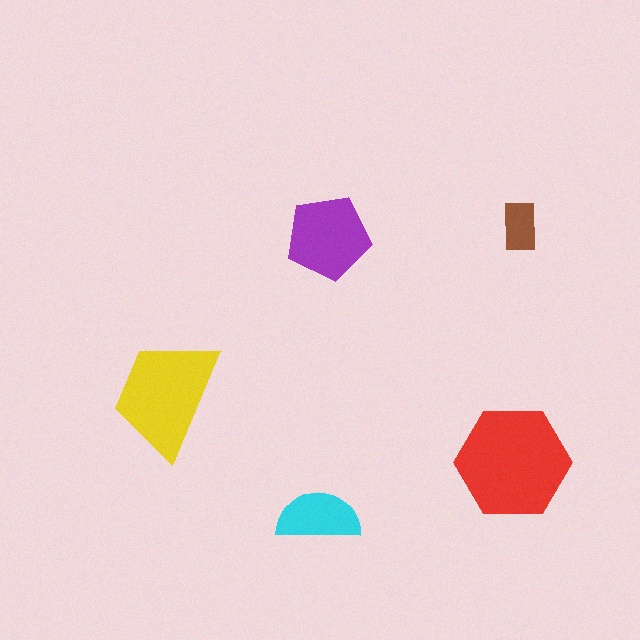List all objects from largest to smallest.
The red hexagon, the yellow trapezoid, the purple pentagon, the cyan semicircle, the brown rectangle.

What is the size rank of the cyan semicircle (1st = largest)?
4th.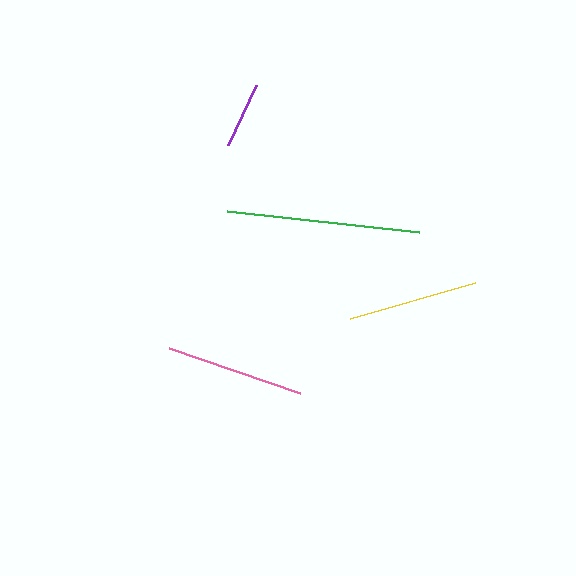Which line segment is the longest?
The green line is the longest at approximately 193 pixels.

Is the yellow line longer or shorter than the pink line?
The pink line is longer than the yellow line.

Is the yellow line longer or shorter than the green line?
The green line is longer than the yellow line.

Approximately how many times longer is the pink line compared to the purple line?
The pink line is approximately 2.1 times the length of the purple line.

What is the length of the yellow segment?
The yellow segment is approximately 130 pixels long.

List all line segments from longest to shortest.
From longest to shortest: green, pink, yellow, purple.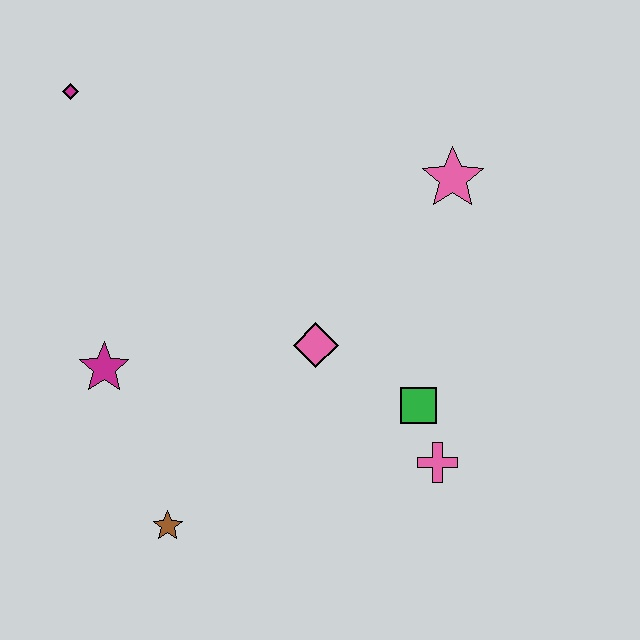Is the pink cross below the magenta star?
Yes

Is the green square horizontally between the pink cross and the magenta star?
Yes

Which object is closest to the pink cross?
The green square is closest to the pink cross.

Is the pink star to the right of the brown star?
Yes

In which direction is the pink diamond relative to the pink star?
The pink diamond is below the pink star.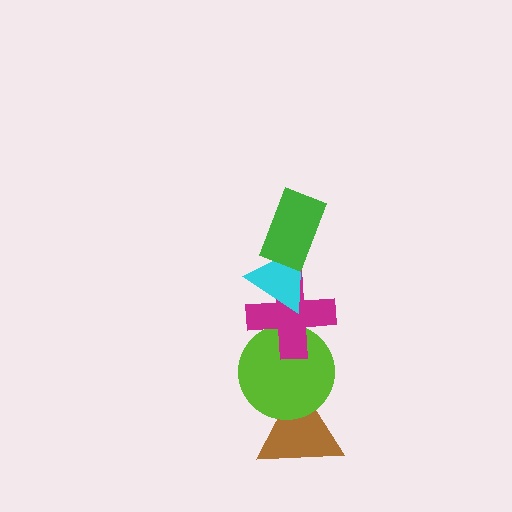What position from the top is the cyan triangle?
The cyan triangle is 2nd from the top.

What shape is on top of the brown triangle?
The lime circle is on top of the brown triangle.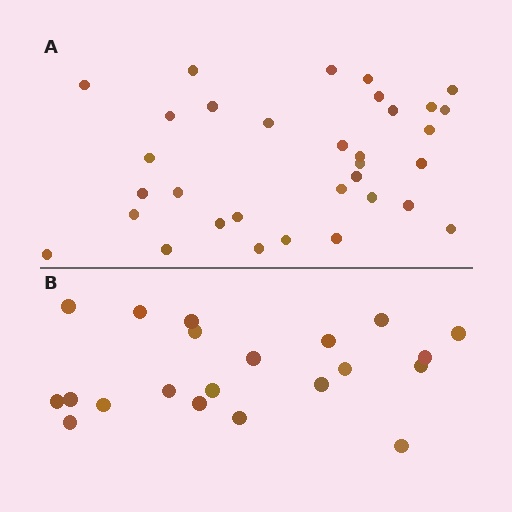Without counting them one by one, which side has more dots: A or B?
Region A (the top region) has more dots.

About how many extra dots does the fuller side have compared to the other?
Region A has roughly 12 or so more dots than region B.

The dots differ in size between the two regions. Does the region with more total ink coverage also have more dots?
No. Region B has more total ink coverage because its dots are larger, but region A actually contains more individual dots. Total area can be misleading — the number of items is what matters here.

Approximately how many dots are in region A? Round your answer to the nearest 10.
About 30 dots. (The exact count is 33, which rounds to 30.)